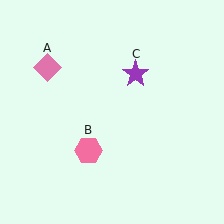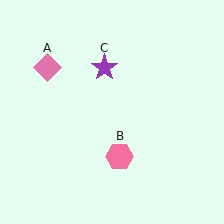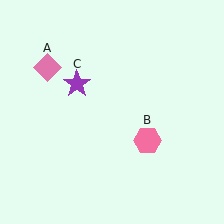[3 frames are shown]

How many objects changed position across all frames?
2 objects changed position: pink hexagon (object B), purple star (object C).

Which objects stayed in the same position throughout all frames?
Pink diamond (object A) remained stationary.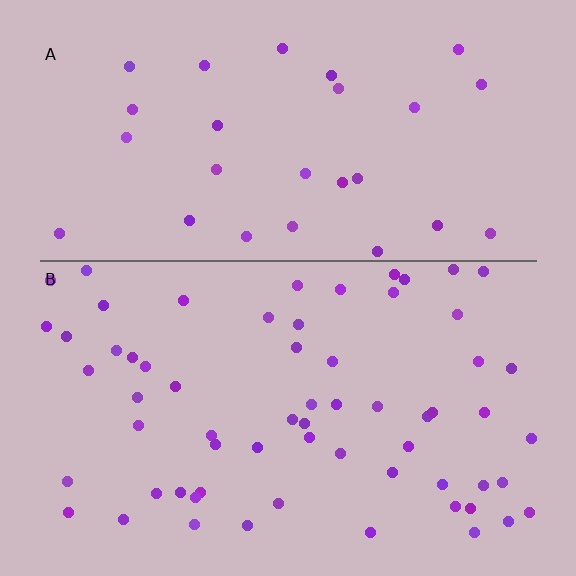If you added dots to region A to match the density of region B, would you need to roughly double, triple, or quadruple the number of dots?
Approximately double.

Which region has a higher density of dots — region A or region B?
B (the bottom).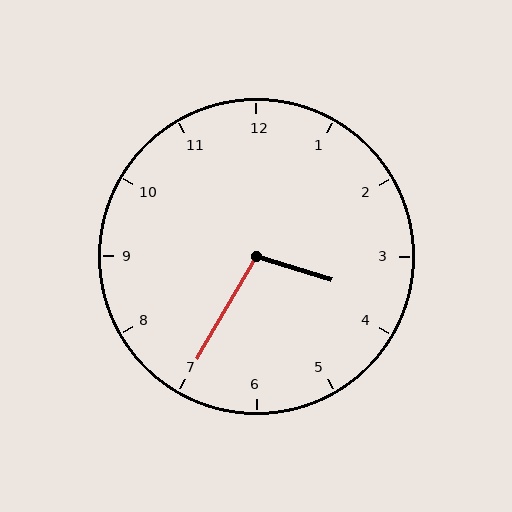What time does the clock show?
3:35.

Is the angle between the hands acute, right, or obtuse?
It is obtuse.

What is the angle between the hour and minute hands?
Approximately 102 degrees.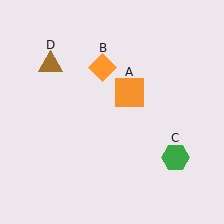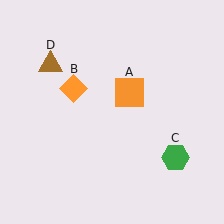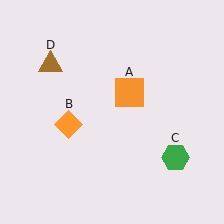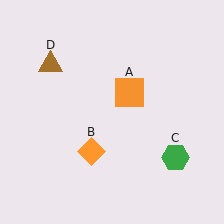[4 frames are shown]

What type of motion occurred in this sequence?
The orange diamond (object B) rotated counterclockwise around the center of the scene.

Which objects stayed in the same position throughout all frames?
Orange square (object A) and green hexagon (object C) and brown triangle (object D) remained stationary.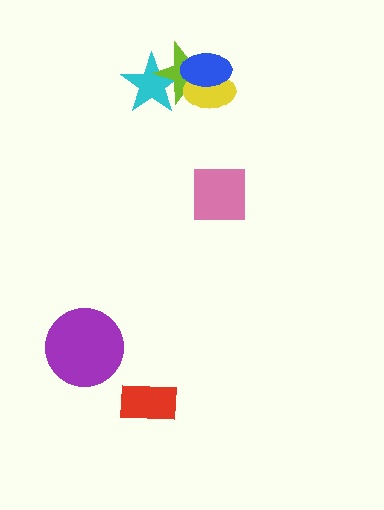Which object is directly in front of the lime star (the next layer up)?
The yellow ellipse is directly in front of the lime star.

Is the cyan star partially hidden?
Yes, it is partially covered by another shape.